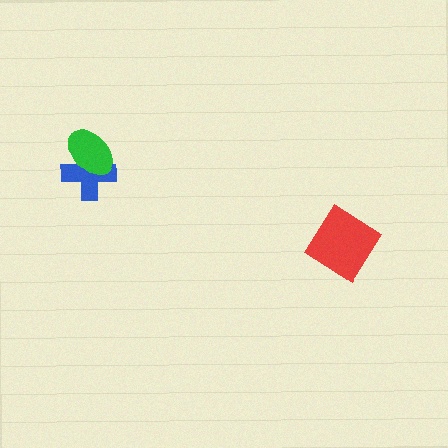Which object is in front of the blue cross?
The green ellipse is in front of the blue cross.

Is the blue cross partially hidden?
Yes, it is partially covered by another shape.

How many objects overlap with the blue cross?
1 object overlaps with the blue cross.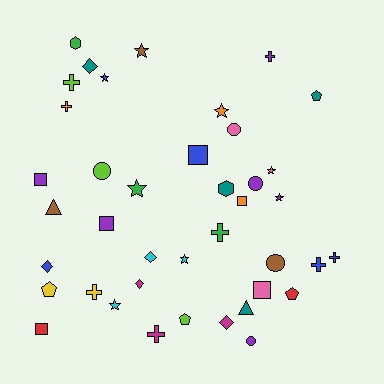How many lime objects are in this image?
There are 3 lime objects.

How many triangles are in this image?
There are 2 triangles.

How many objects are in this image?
There are 40 objects.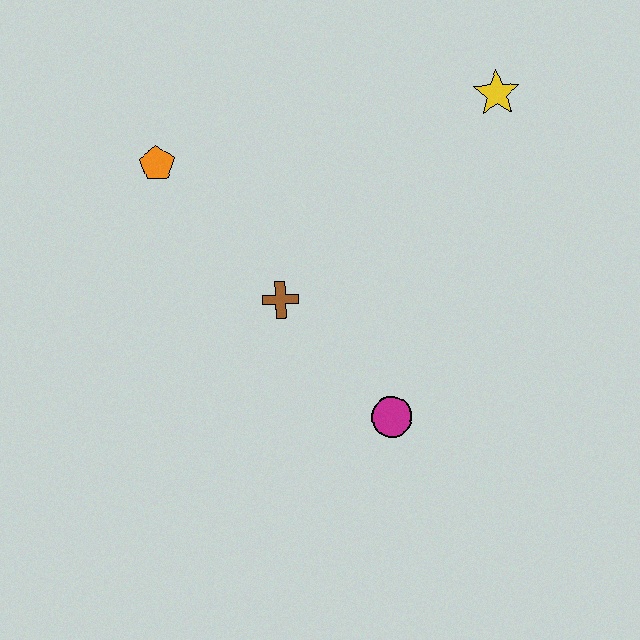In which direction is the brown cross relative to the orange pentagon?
The brown cross is below the orange pentagon.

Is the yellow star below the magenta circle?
No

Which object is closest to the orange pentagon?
The brown cross is closest to the orange pentagon.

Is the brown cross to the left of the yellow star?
Yes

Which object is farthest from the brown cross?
The yellow star is farthest from the brown cross.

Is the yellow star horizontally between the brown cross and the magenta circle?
No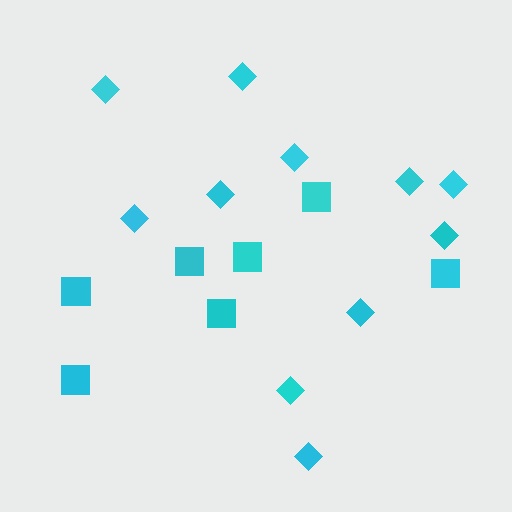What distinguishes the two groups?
There are 2 groups: one group of squares (7) and one group of diamonds (11).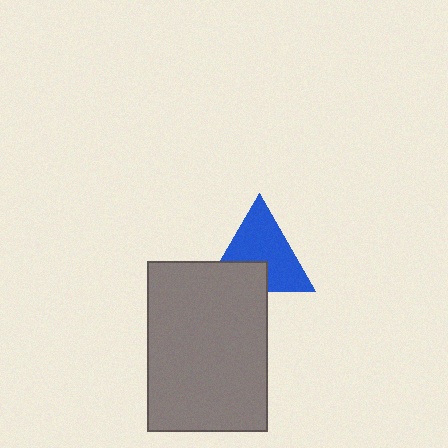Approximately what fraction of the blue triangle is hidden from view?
Roughly 30% of the blue triangle is hidden behind the gray rectangle.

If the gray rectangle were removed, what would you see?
You would see the complete blue triangle.